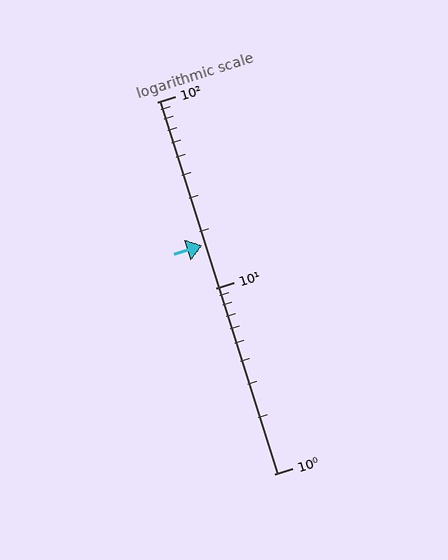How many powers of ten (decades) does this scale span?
The scale spans 2 decades, from 1 to 100.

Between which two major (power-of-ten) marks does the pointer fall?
The pointer is between 10 and 100.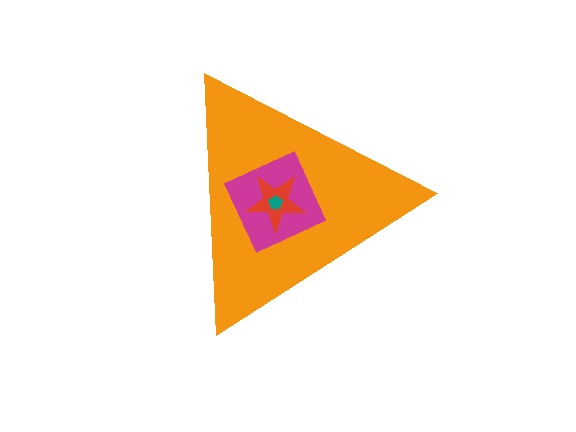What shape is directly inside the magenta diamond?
The red star.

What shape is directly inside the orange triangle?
The magenta diamond.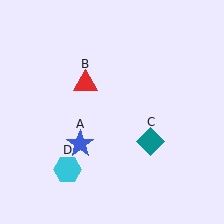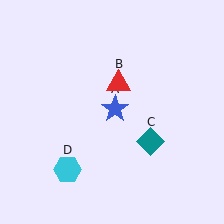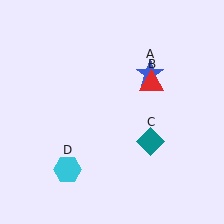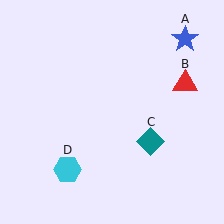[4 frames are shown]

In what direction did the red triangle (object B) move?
The red triangle (object B) moved right.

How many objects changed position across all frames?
2 objects changed position: blue star (object A), red triangle (object B).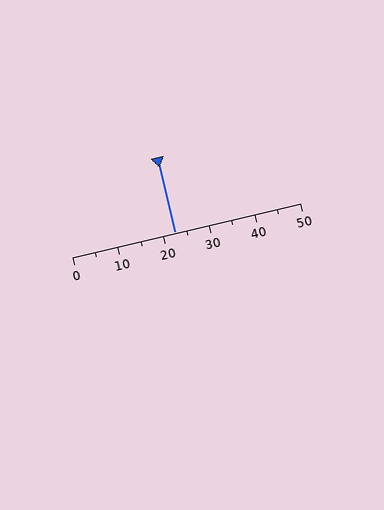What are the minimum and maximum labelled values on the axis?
The axis runs from 0 to 50.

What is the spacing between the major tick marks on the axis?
The major ticks are spaced 10 apart.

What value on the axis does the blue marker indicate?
The marker indicates approximately 22.5.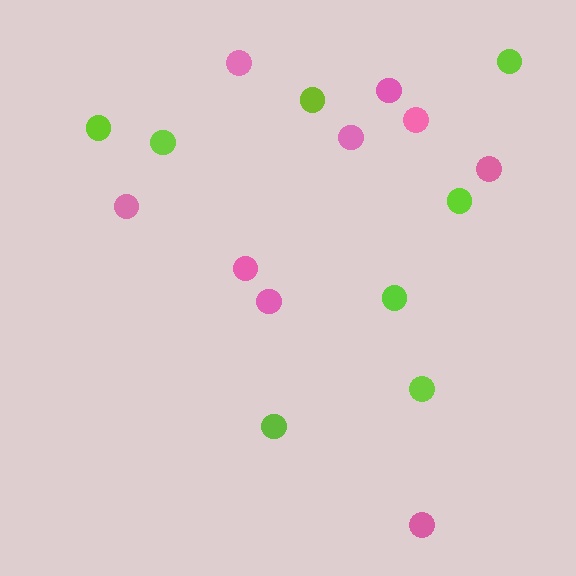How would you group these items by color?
There are 2 groups: one group of lime circles (8) and one group of pink circles (9).